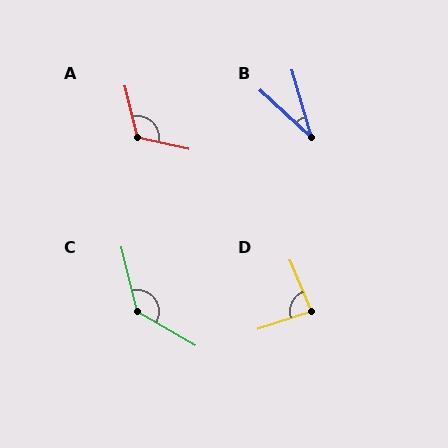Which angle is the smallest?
B, at approximately 31 degrees.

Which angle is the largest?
C, at approximately 134 degrees.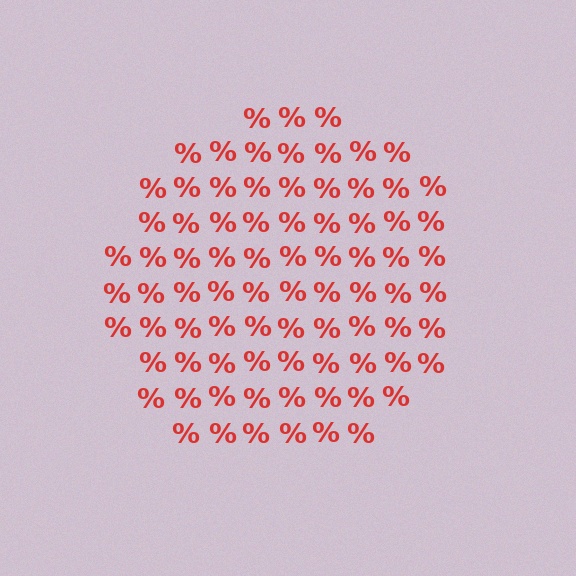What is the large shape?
The large shape is a circle.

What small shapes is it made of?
It is made of small percent signs.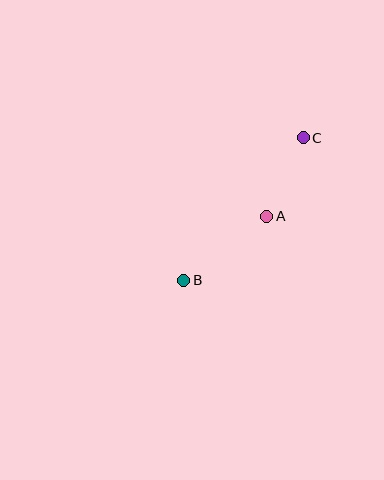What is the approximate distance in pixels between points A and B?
The distance between A and B is approximately 105 pixels.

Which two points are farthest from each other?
Points B and C are farthest from each other.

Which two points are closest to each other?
Points A and C are closest to each other.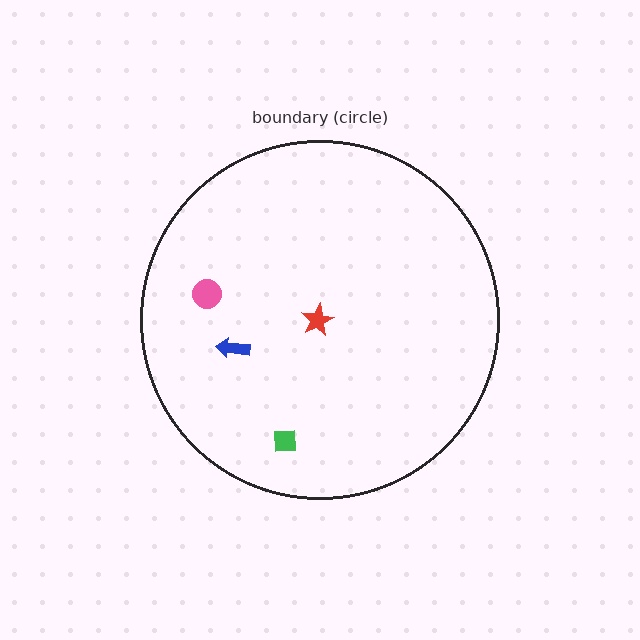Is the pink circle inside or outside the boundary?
Inside.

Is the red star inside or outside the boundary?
Inside.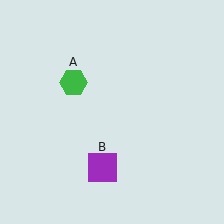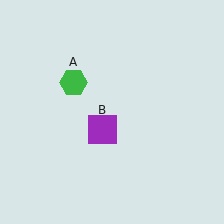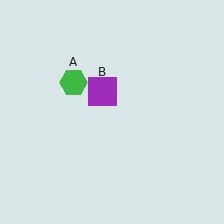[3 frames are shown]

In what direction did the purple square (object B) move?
The purple square (object B) moved up.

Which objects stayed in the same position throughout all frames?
Green hexagon (object A) remained stationary.